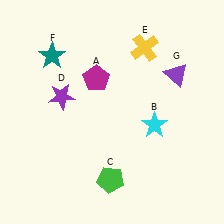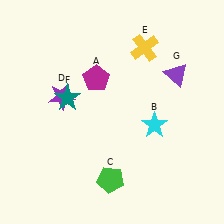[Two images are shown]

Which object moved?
The teal star (F) moved down.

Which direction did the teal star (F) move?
The teal star (F) moved down.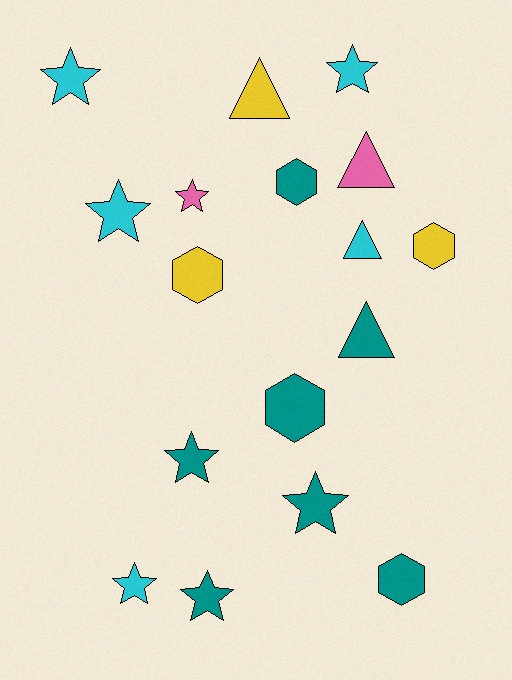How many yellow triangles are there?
There is 1 yellow triangle.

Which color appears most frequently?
Teal, with 7 objects.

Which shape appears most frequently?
Star, with 8 objects.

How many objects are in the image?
There are 17 objects.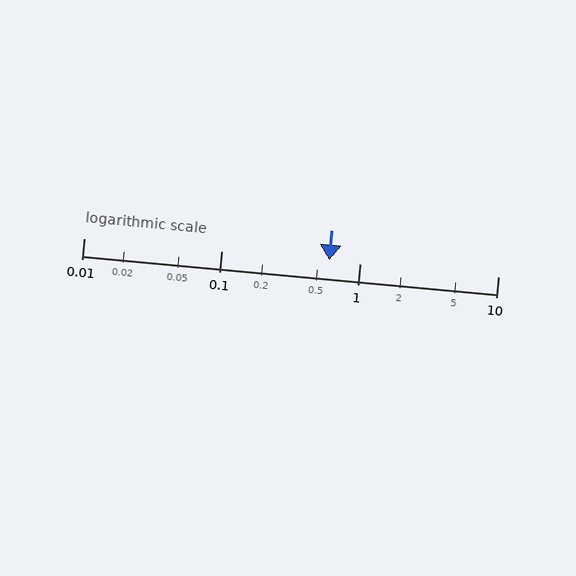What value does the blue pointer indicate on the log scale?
The pointer indicates approximately 0.6.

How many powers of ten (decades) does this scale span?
The scale spans 3 decades, from 0.01 to 10.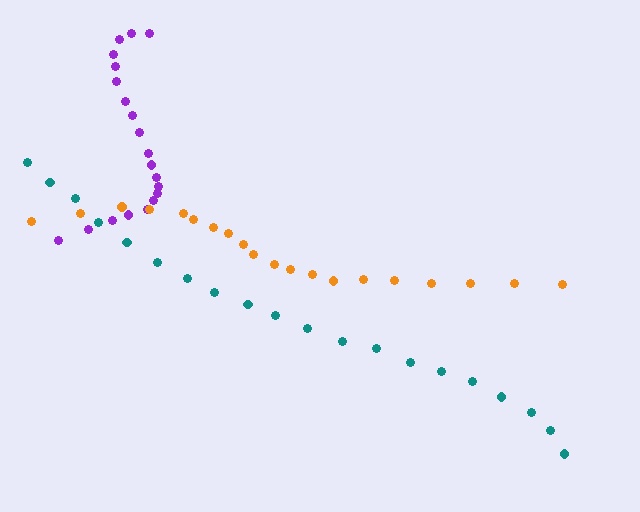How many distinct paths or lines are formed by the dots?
There are 3 distinct paths.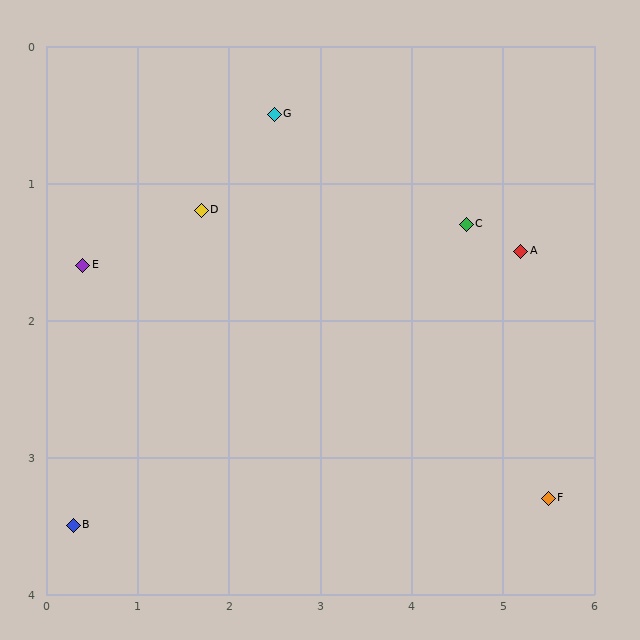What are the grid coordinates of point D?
Point D is at approximately (1.7, 1.2).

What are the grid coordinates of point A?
Point A is at approximately (5.2, 1.5).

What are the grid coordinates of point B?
Point B is at approximately (0.3, 3.5).